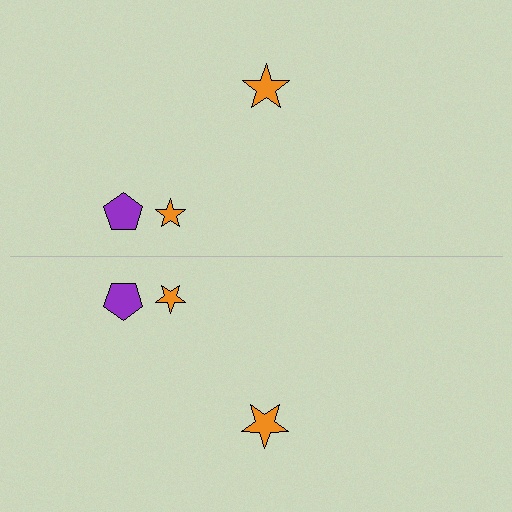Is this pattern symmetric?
Yes, this pattern has bilateral (reflection) symmetry.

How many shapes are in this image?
There are 6 shapes in this image.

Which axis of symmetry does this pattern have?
The pattern has a horizontal axis of symmetry running through the center of the image.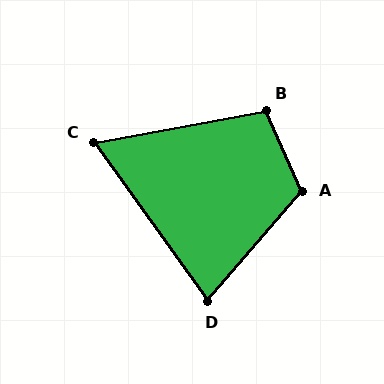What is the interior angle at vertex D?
Approximately 76 degrees (acute).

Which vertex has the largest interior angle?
A, at approximately 115 degrees.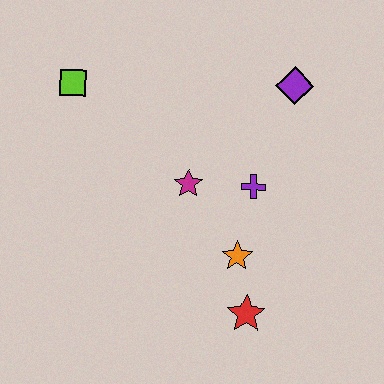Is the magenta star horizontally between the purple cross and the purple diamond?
No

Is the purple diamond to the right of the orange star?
Yes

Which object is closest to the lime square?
The magenta star is closest to the lime square.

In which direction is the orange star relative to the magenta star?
The orange star is below the magenta star.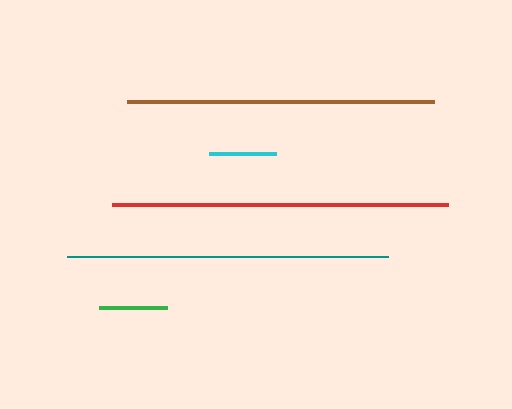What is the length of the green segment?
The green segment is approximately 68 pixels long.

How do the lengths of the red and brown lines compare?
The red and brown lines are approximately the same length.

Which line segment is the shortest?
The cyan line is the shortest at approximately 67 pixels.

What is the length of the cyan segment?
The cyan segment is approximately 67 pixels long.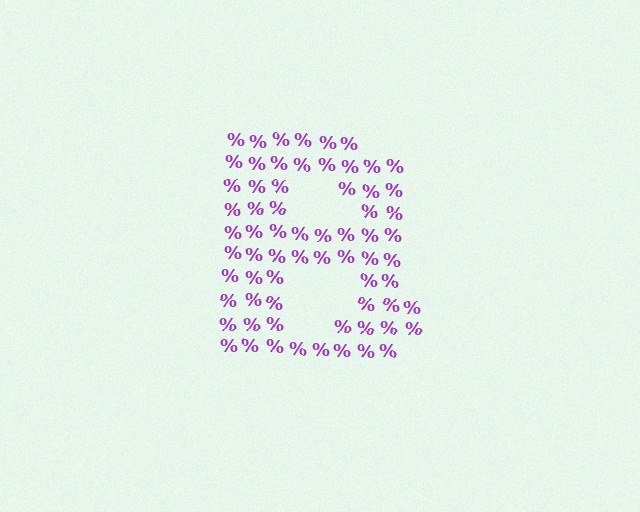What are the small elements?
The small elements are percent signs.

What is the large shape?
The large shape is the letter B.